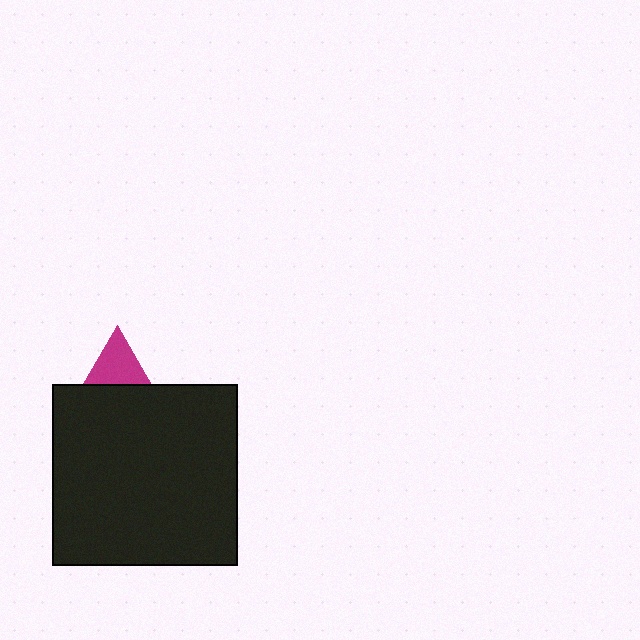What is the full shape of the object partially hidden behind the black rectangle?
The partially hidden object is a magenta triangle.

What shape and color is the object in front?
The object in front is a black rectangle.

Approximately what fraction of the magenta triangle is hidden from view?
Roughly 63% of the magenta triangle is hidden behind the black rectangle.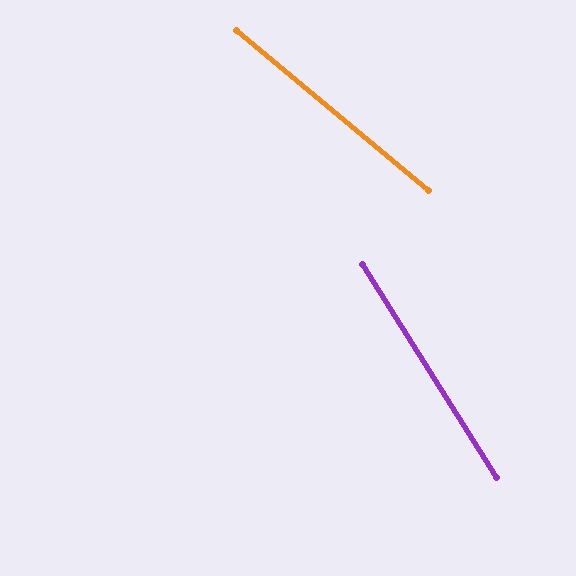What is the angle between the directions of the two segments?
Approximately 18 degrees.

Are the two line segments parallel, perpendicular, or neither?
Neither parallel nor perpendicular — they differ by about 18°.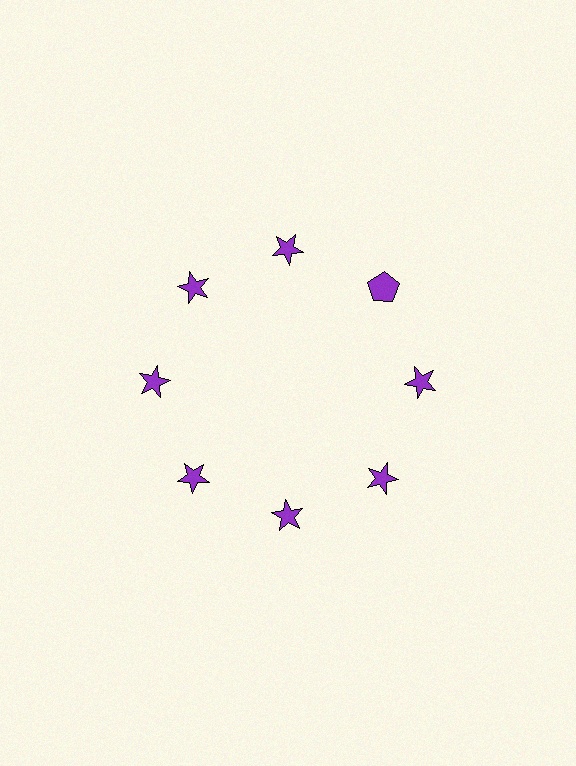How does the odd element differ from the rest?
It has a different shape: pentagon instead of star.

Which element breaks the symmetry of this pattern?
The purple pentagon at roughly the 2 o'clock position breaks the symmetry. All other shapes are purple stars.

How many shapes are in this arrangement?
There are 8 shapes arranged in a ring pattern.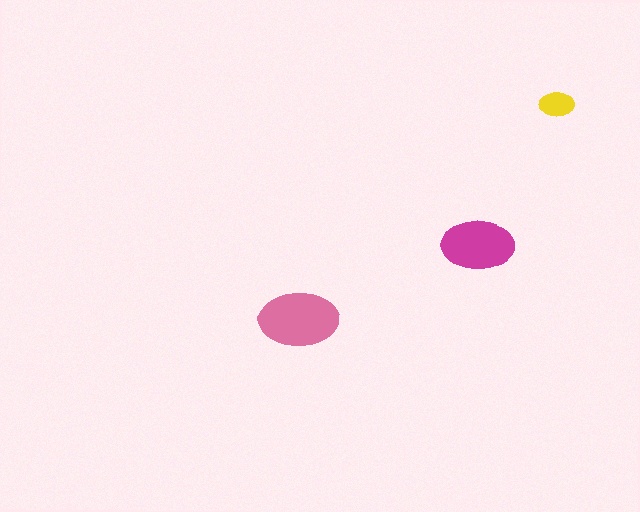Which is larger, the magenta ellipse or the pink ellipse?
The pink one.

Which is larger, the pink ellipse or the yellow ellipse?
The pink one.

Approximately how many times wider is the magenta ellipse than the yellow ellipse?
About 2 times wider.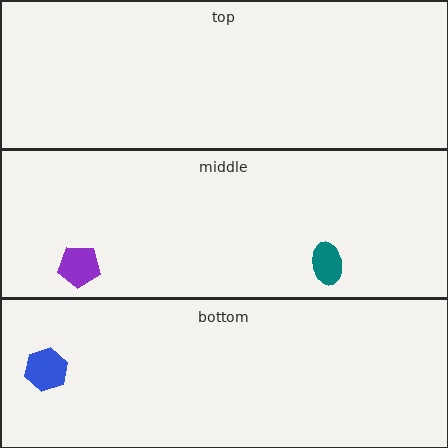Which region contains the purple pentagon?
The middle region.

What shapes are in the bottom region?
The blue hexagon.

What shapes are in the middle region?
The teal ellipse, the purple pentagon.